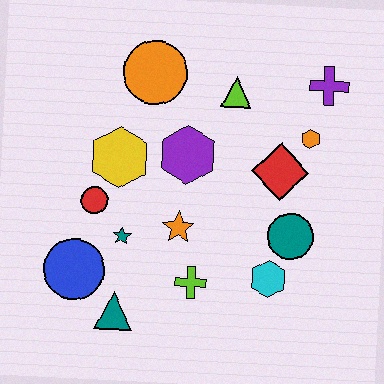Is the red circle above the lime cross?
Yes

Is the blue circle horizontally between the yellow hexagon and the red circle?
No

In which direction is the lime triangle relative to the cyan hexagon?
The lime triangle is above the cyan hexagon.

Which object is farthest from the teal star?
The purple cross is farthest from the teal star.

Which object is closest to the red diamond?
The orange hexagon is closest to the red diamond.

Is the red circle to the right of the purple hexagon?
No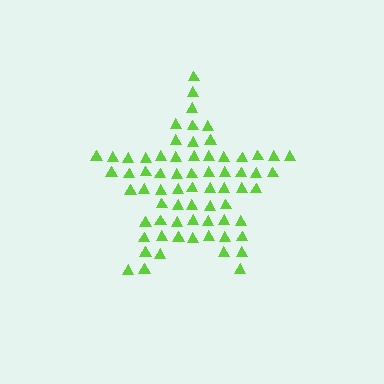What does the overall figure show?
The overall figure shows a star.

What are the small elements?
The small elements are triangles.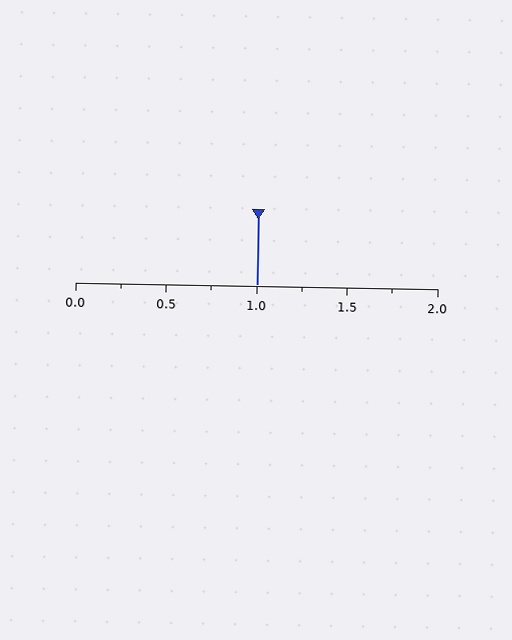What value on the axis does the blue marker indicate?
The marker indicates approximately 1.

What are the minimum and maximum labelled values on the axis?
The axis runs from 0.0 to 2.0.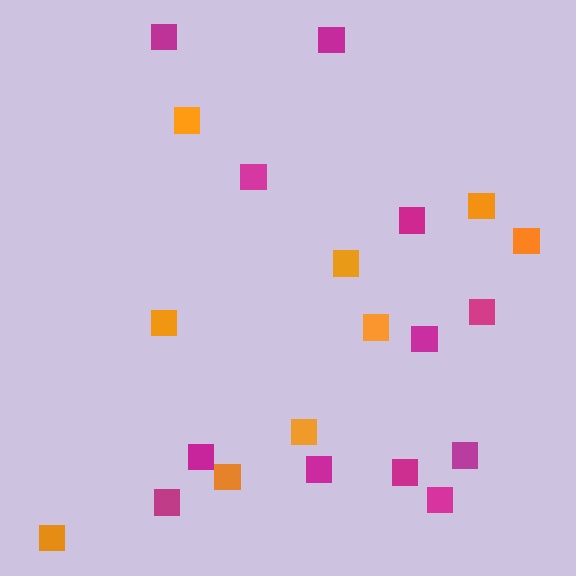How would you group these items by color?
There are 2 groups: one group of orange squares (9) and one group of magenta squares (12).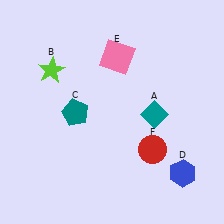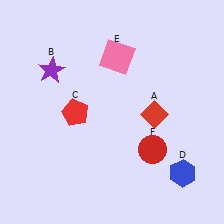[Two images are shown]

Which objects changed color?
A changed from teal to red. B changed from lime to purple. C changed from teal to red.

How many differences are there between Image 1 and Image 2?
There are 3 differences between the two images.